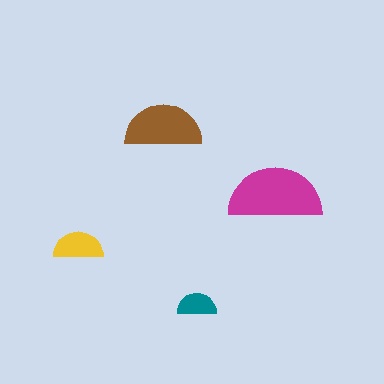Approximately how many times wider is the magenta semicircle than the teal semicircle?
About 2.5 times wider.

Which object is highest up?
The brown semicircle is topmost.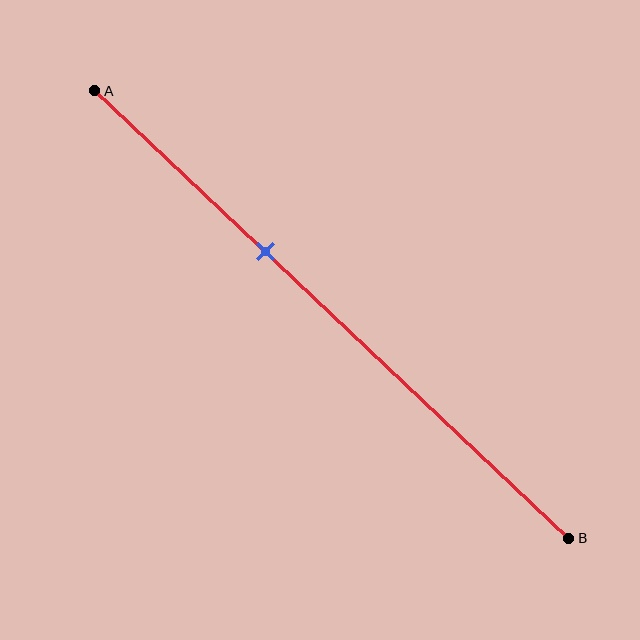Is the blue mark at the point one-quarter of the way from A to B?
No, the mark is at about 35% from A, not at the 25% one-quarter point.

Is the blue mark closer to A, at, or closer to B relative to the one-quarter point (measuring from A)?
The blue mark is closer to point B than the one-quarter point of segment AB.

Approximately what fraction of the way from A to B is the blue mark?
The blue mark is approximately 35% of the way from A to B.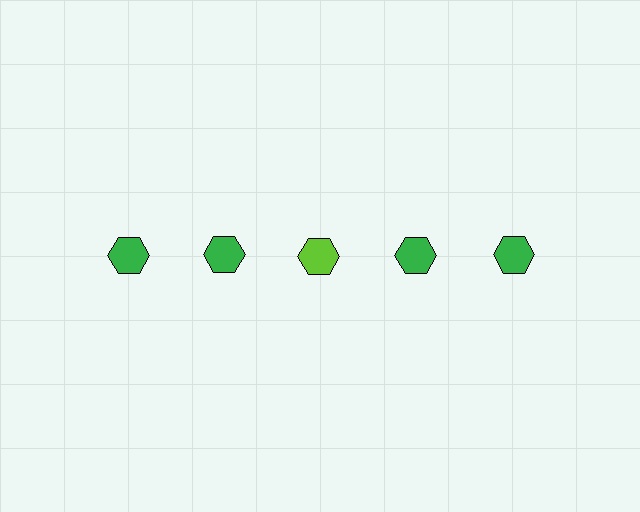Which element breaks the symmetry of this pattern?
The lime hexagon in the top row, center column breaks the symmetry. All other shapes are green hexagons.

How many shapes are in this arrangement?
There are 5 shapes arranged in a grid pattern.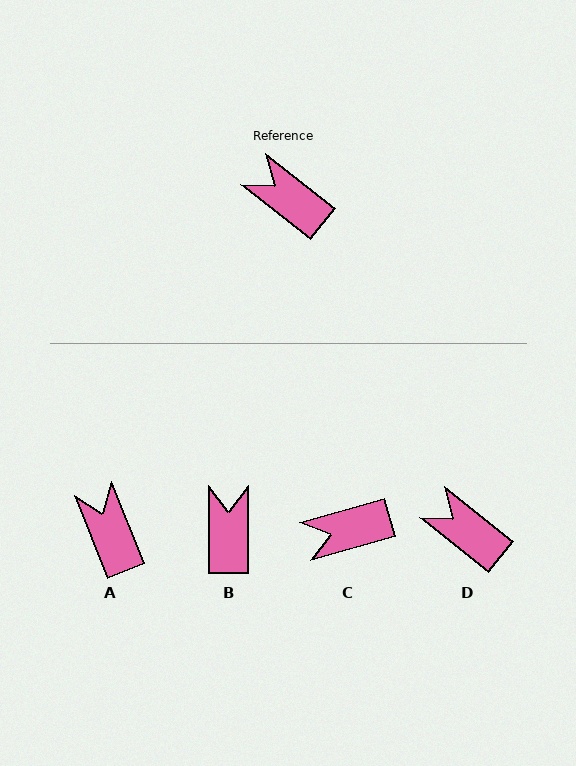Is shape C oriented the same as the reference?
No, it is off by about 54 degrees.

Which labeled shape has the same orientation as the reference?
D.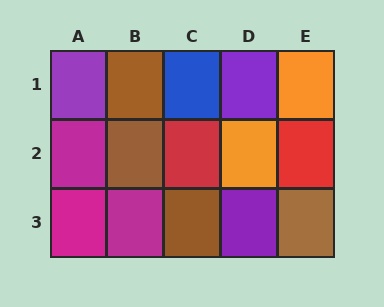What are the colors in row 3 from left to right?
Magenta, magenta, brown, purple, brown.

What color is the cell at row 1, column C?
Blue.